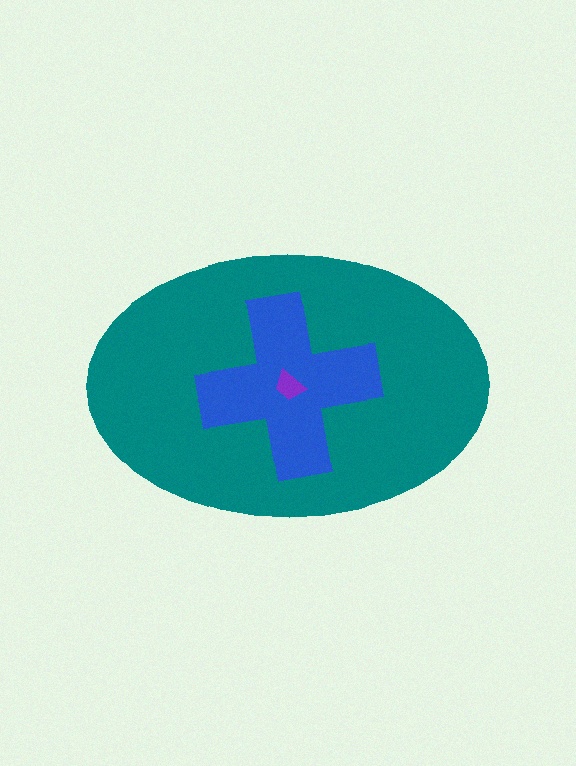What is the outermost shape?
The teal ellipse.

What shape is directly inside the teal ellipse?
The blue cross.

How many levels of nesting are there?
3.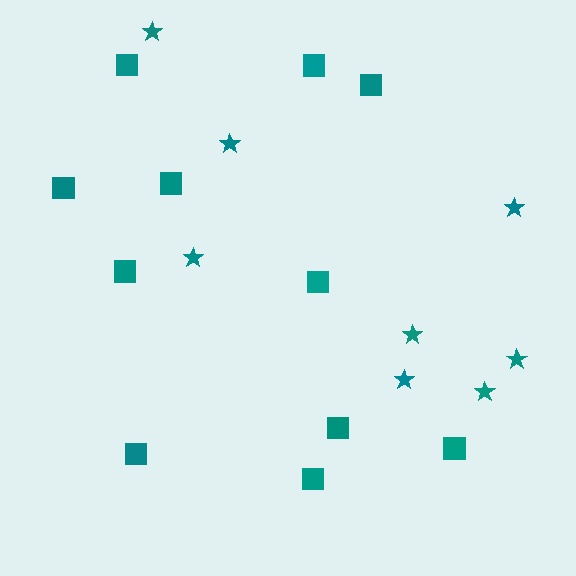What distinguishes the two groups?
There are 2 groups: one group of stars (8) and one group of squares (11).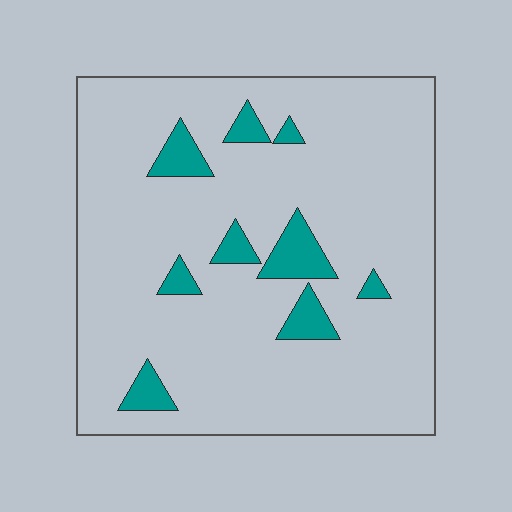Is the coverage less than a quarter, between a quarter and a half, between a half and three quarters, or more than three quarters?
Less than a quarter.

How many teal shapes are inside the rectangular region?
9.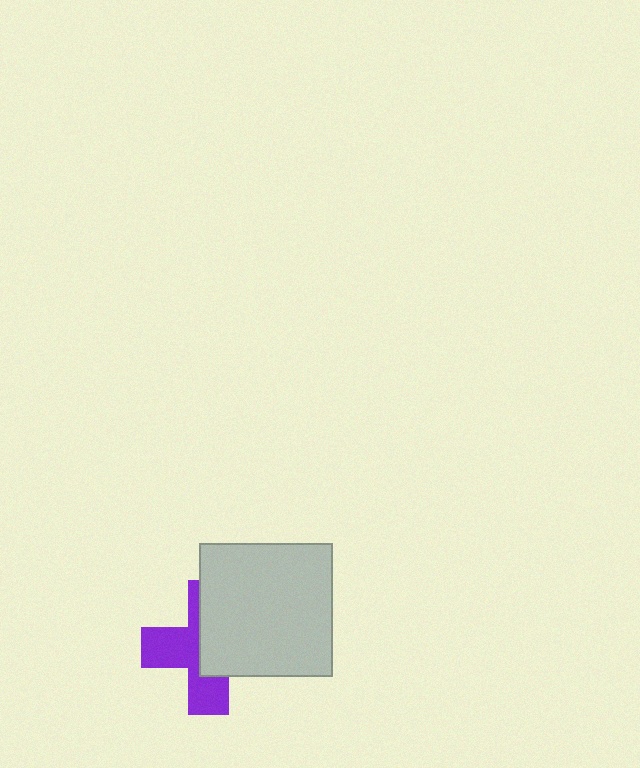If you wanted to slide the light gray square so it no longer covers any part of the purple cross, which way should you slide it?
Slide it right — that is the most direct way to separate the two shapes.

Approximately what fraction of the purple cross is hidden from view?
Roughly 51% of the purple cross is hidden behind the light gray square.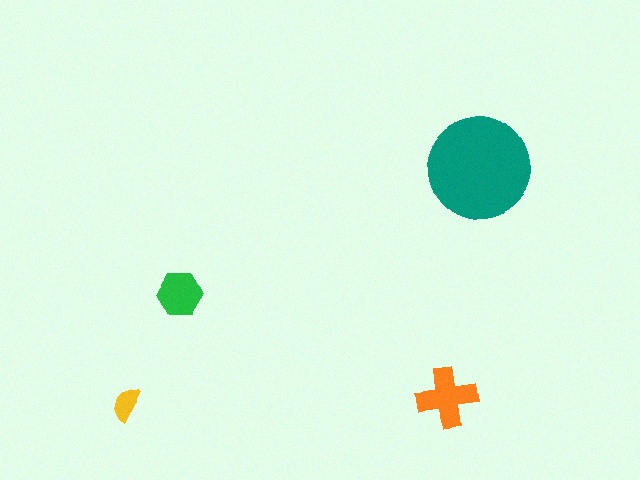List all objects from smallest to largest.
The yellow semicircle, the green hexagon, the orange cross, the teal circle.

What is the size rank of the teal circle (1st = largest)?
1st.